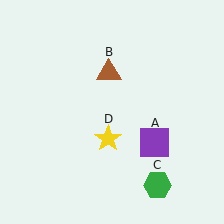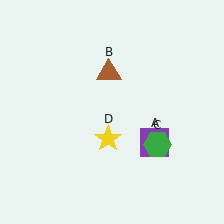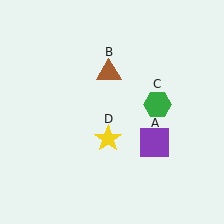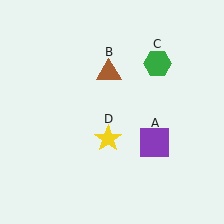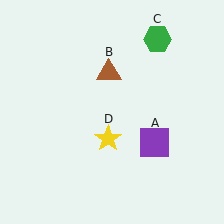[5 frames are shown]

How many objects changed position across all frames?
1 object changed position: green hexagon (object C).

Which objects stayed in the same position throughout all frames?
Purple square (object A) and brown triangle (object B) and yellow star (object D) remained stationary.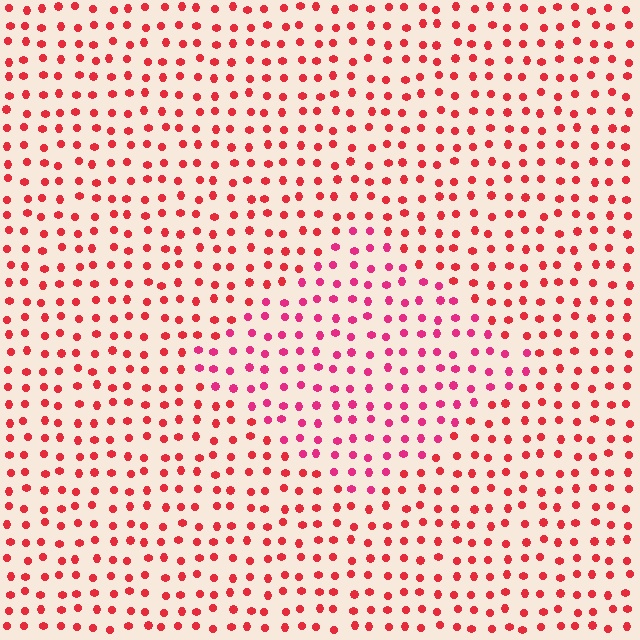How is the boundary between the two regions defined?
The boundary is defined purely by a slight shift in hue (about 24 degrees). Spacing, size, and orientation are identical on both sides.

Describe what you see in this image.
The image is filled with small red elements in a uniform arrangement. A diamond-shaped region is visible where the elements are tinted to a slightly different hue, forming a subtle color boundary.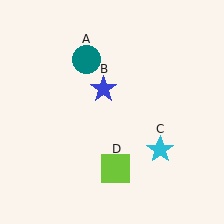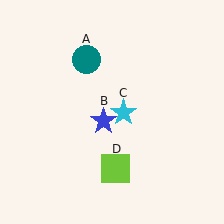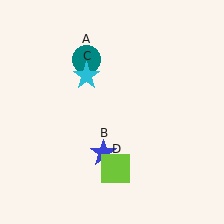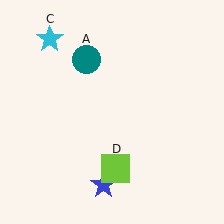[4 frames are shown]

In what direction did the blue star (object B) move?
The blue star (object B) moved down.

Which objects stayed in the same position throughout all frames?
Teal circle (object A) and lime square (object D) remained stationary.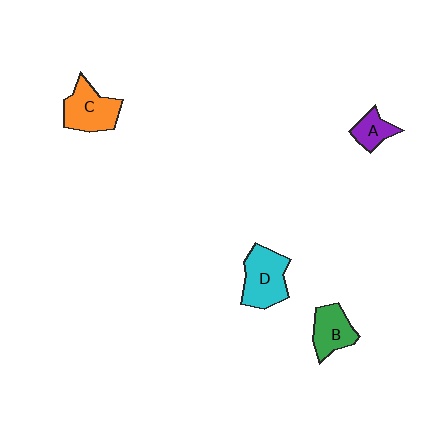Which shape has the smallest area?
Shape A (purple).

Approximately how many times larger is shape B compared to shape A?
Approximately 1.5 times.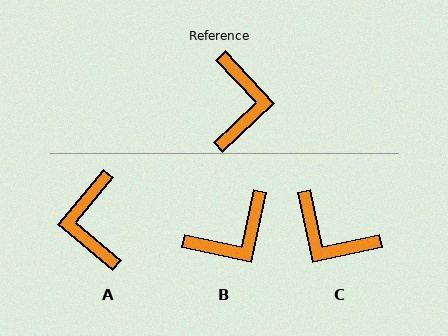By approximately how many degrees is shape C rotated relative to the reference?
Approximately 121 degrees clockwise.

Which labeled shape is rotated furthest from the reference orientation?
A, about 173 degrees away.